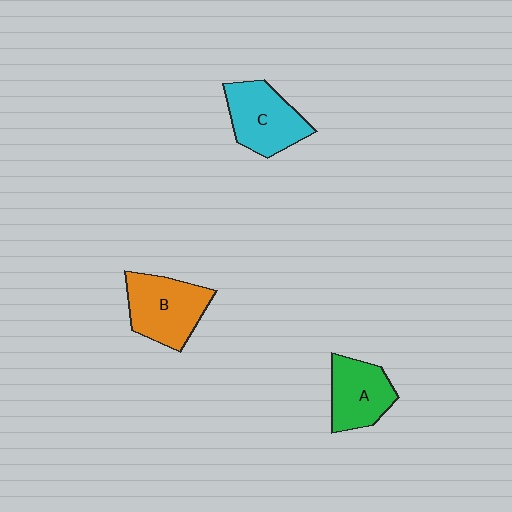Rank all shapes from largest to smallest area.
From largest to smallest: B (orange), C (cyan), A (green).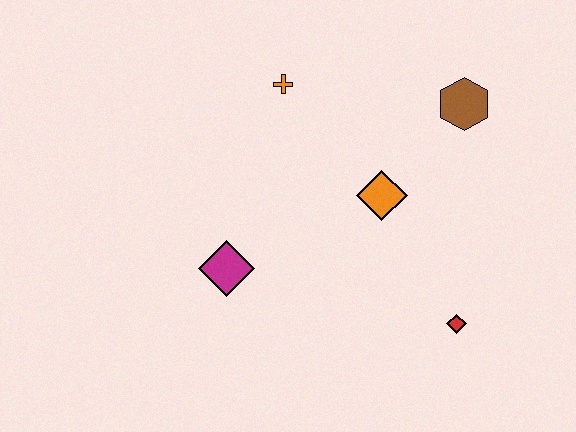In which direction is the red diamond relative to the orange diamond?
The red diamond is below the orange diamond.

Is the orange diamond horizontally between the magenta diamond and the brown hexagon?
Yes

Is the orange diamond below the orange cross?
Yes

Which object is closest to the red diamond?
The orange diamond is closest to the red diamond.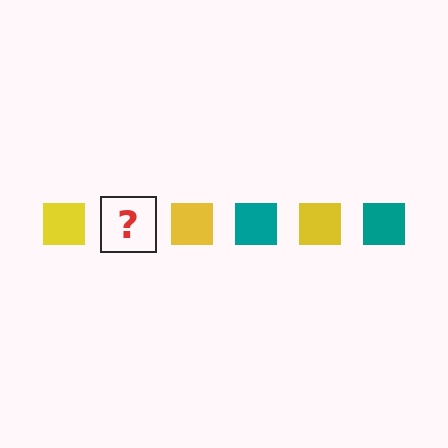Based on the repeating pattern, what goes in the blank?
The blank should be a teal square.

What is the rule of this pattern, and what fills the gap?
The rule is that the pattern cycles through yellow, teal squares. The gap should be filled with a teal square.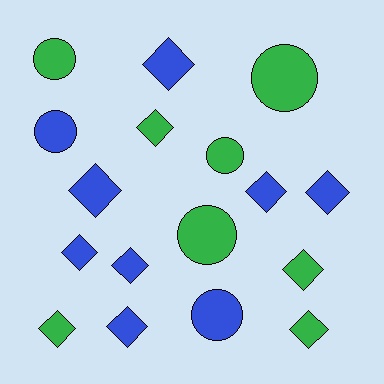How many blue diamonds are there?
There are 7 blue diamonds.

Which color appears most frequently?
Blue, with 9 objects.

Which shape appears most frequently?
Diamond, with 11 objects.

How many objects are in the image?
There are 17 objects.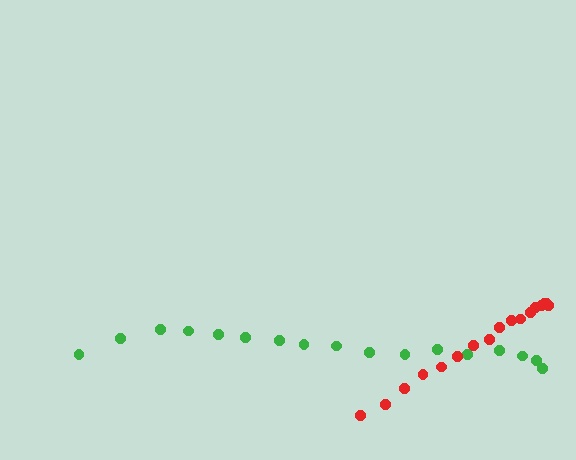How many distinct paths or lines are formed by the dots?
There are 2 distinct paths.